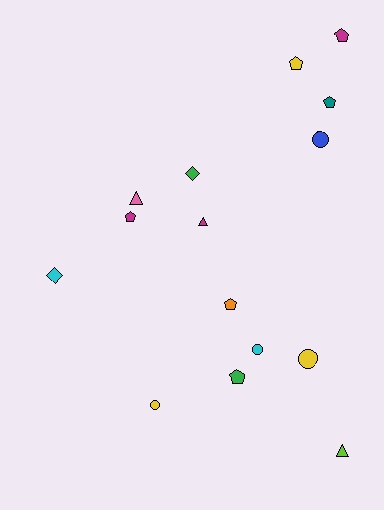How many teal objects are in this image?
There is 1 teal object.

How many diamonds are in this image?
There are 2 diamonds.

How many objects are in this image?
There are 15 objects.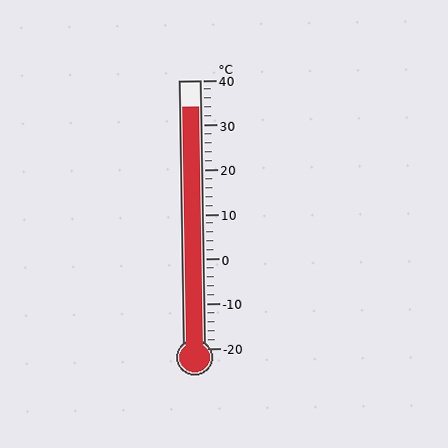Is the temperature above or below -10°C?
The temperature is above -10°C.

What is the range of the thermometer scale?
The thermometer scale ranges from -20°C to 40°C.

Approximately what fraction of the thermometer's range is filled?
The thermometer is filled to approximately 90% of its range.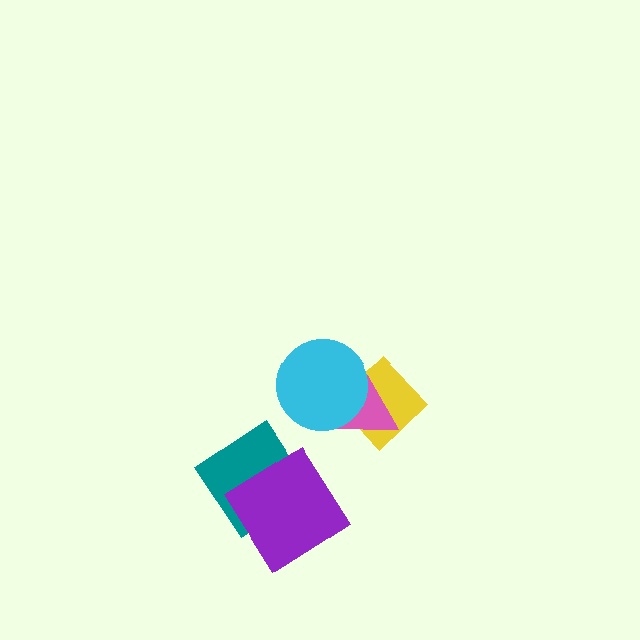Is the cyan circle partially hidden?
No, no other shape covers it.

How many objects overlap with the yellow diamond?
2 objects overlap with the yellow diamond.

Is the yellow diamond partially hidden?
Yes, it is partially covered by another shape.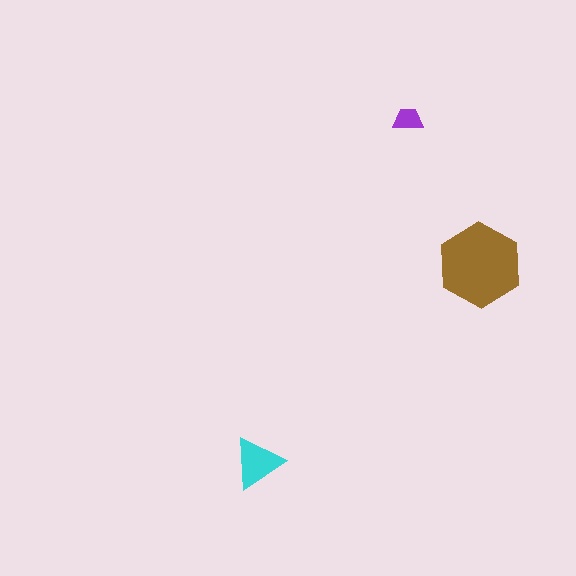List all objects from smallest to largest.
The purple trapezoid, the cyan triangle, the brown hexagon.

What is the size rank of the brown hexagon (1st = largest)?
1st.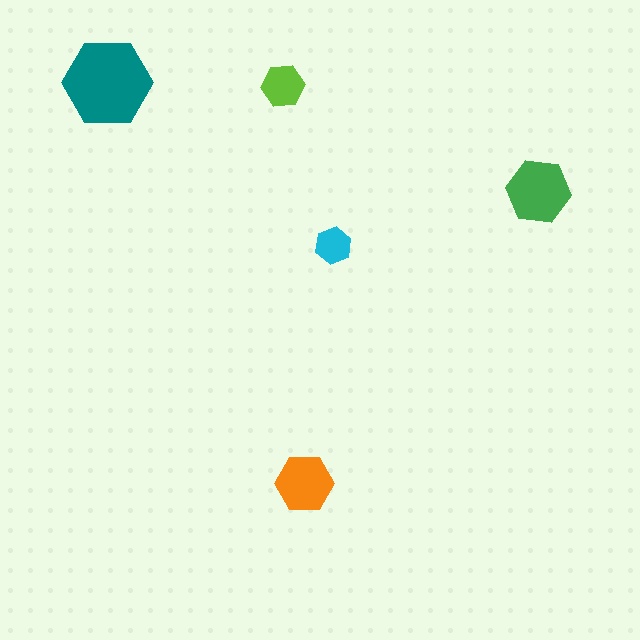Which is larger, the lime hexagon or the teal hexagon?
The teal one.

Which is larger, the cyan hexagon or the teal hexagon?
The teal one.